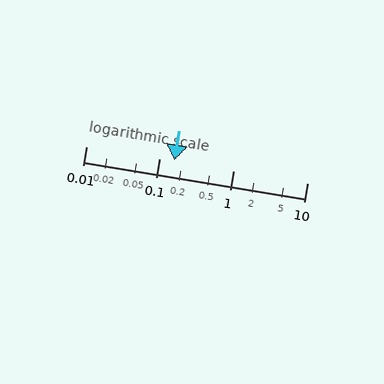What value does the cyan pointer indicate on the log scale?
The pointer indicates approximately 0.16.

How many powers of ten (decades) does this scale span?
The scale spans 3 decades, from 0.01 to 10.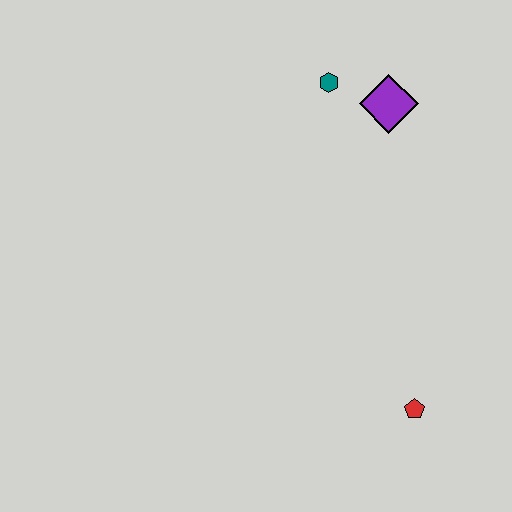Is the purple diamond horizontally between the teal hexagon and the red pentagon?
Yes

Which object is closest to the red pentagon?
The purple diamond is closest to the red pentagon.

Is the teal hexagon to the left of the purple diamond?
Yes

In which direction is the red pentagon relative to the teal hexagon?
The red pentagon is below the teal hexagon.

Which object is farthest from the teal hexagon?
The red pentagon is farthest from the teal hexagon.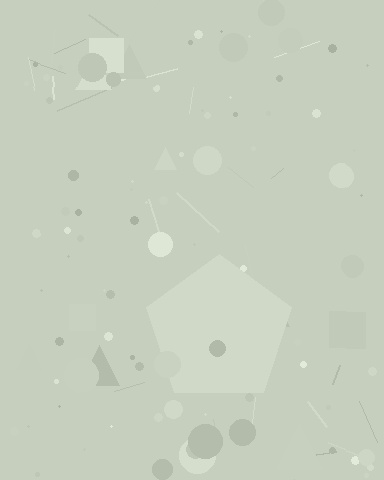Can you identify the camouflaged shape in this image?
The camouflaged shape is a pentagon.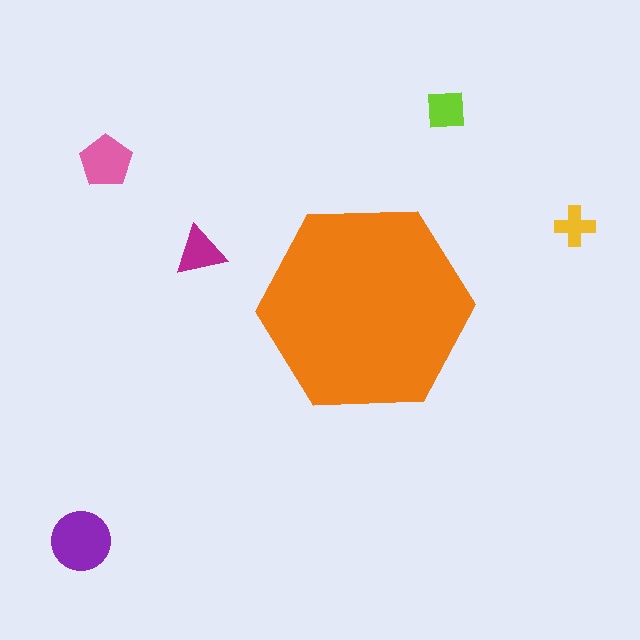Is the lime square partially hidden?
No, the lime square is fully visible.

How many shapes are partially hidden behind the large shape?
0 shapes are partially hidden.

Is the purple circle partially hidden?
No, the purple circle is fully visible.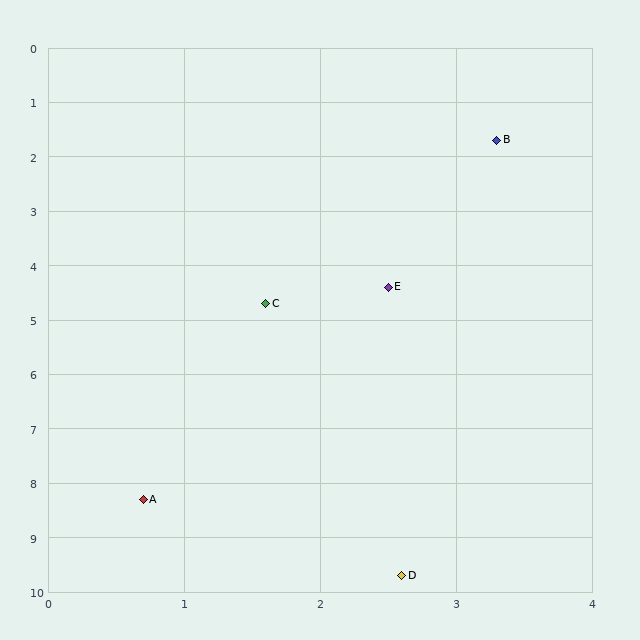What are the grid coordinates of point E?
Point E is at approximately (2.5, 4.4).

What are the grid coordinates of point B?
Point B is at approximately (3.3, 1.7).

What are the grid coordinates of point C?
Point C is at approximately (1.6, 4.7).